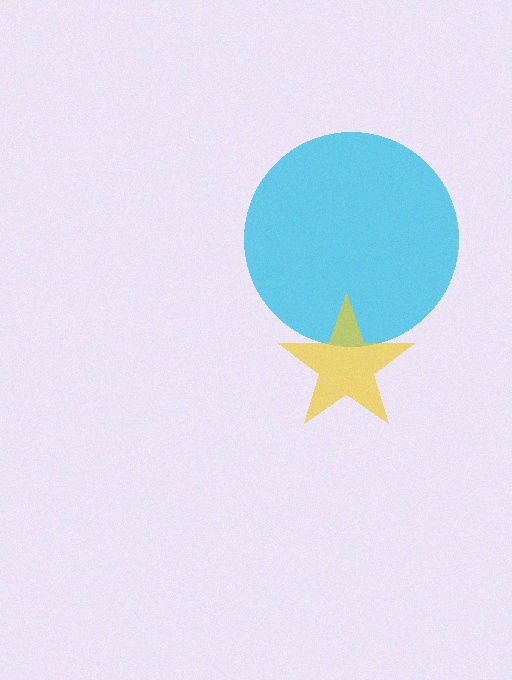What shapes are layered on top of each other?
The layered shapes are: a cyan circle, a yellow star.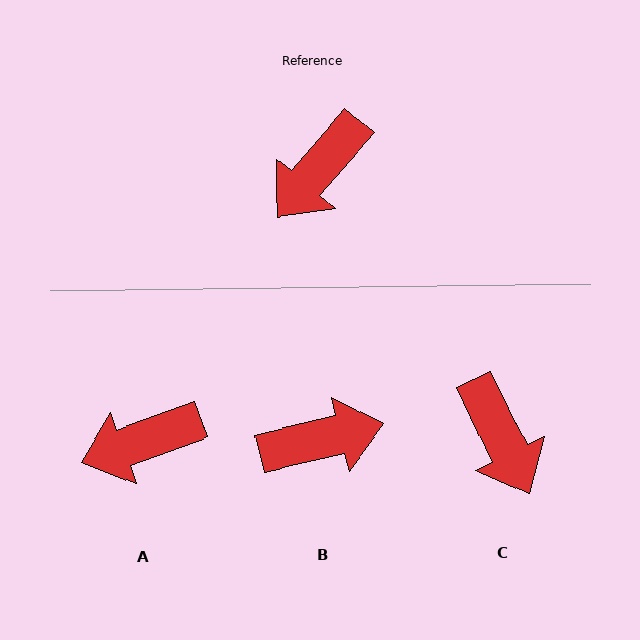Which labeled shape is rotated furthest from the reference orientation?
B, about 144 degrees away.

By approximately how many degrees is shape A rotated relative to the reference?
Approximately 30 degrees clockwise.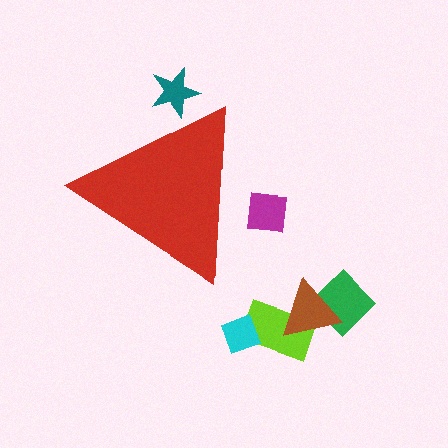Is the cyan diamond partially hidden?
No, the cyan diamond is fully visible.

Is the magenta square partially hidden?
Yes, the magenta square is partially hidden behind the red triangle.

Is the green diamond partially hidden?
No, the green diamond is fully visible.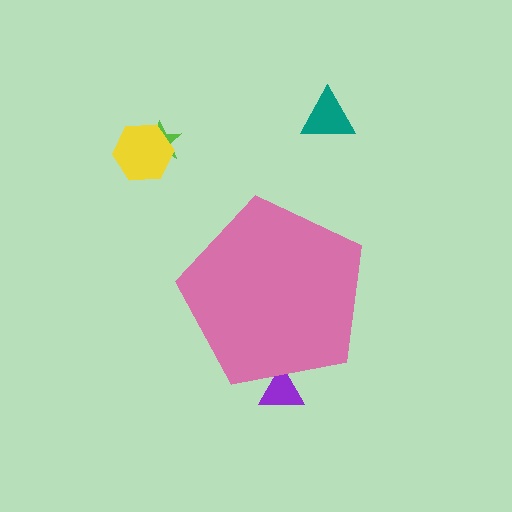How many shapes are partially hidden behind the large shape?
1 shape is partially hidden.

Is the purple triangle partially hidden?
Yes, the purple triangle is partially hidden behind the pink pentagon.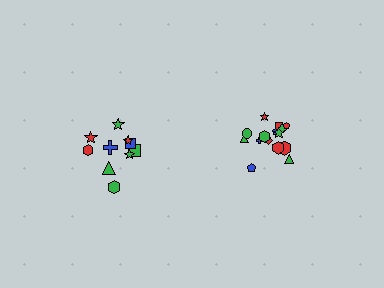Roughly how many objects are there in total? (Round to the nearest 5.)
Roughly 25 objects in total.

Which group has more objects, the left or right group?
The right group.